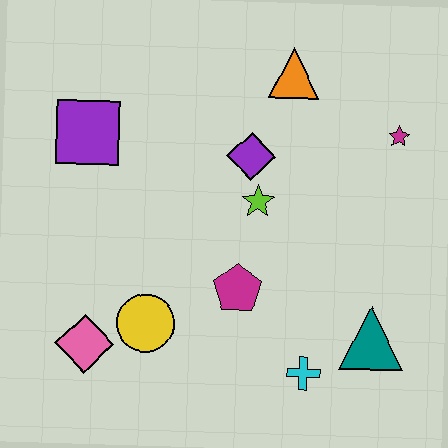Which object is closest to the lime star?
The purple diamond is closest to the lime star.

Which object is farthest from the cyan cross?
The purple square is farthest from the cyan cross.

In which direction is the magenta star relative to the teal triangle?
The magenta star is above the teal triangle.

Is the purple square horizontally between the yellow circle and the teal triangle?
No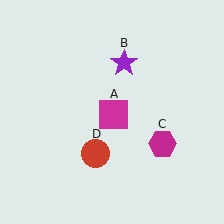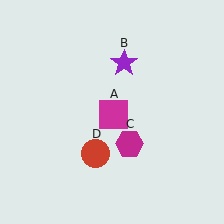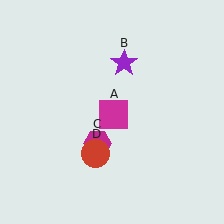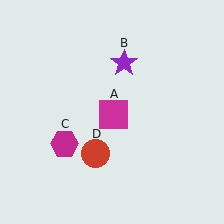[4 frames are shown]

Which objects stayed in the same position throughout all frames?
Magenta square (object A) and purple star (object B) and red circle (object D) remained stationary.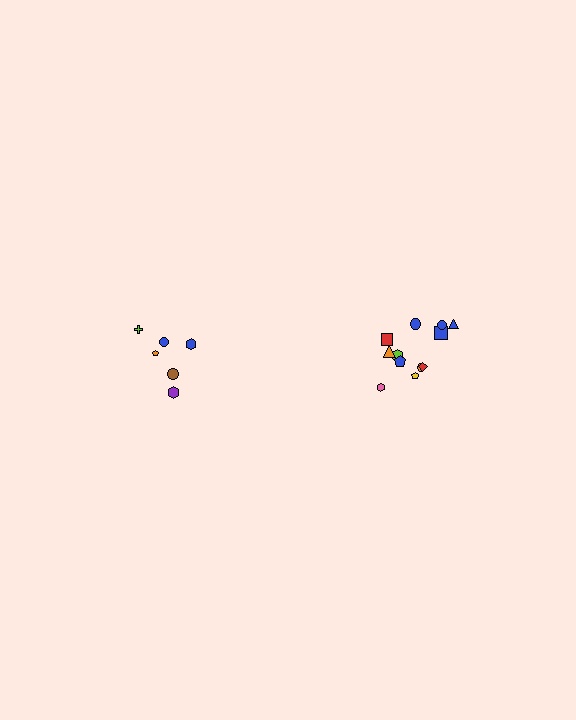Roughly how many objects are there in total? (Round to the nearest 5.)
Roughly 20 objects in total.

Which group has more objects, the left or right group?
The right group.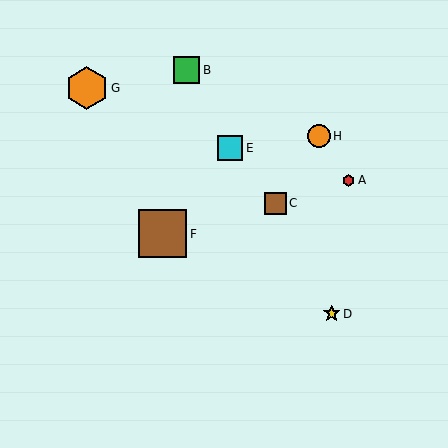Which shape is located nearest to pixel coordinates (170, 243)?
The brown square (labeled F) at (163, 234) is nearest to that location.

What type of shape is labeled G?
Shape G is an orange hexagon.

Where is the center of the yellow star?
The center of the yellow star is at (332, 314).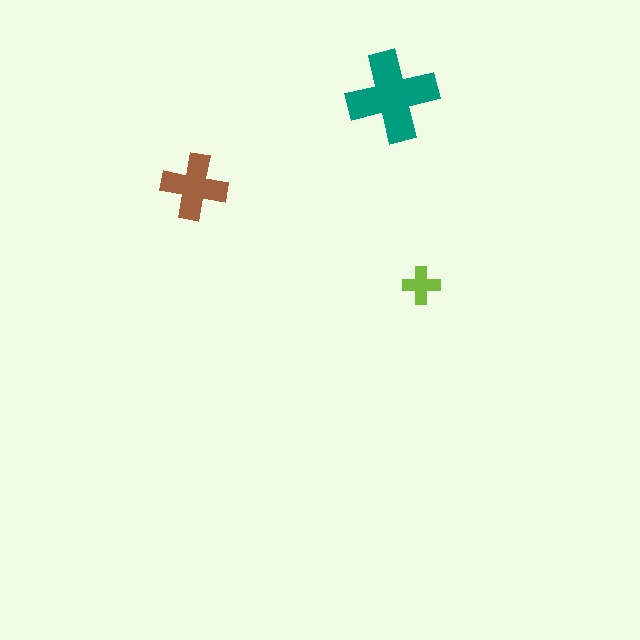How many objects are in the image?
There are 3 objects in the image.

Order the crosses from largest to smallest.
the teal one, the brown one, the lime one.